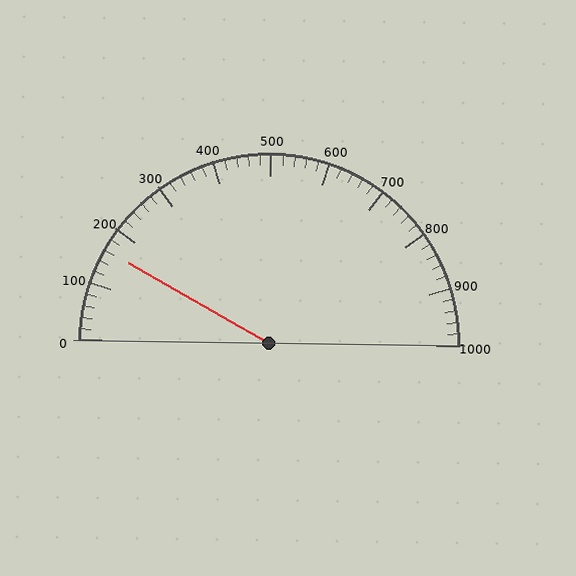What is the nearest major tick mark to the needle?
The nearest major tick mark is 200.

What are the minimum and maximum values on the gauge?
The gauge ranges from 0 to 1000.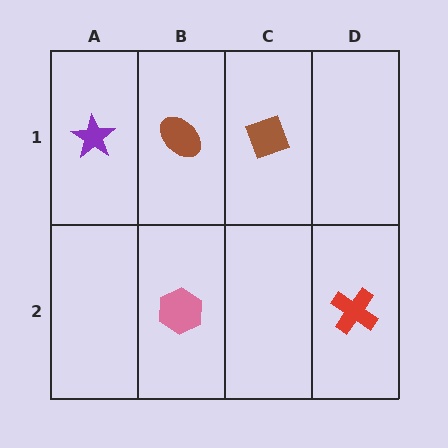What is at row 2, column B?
A pink hexagon.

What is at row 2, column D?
A red cross.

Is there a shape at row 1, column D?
No, that cell is empty.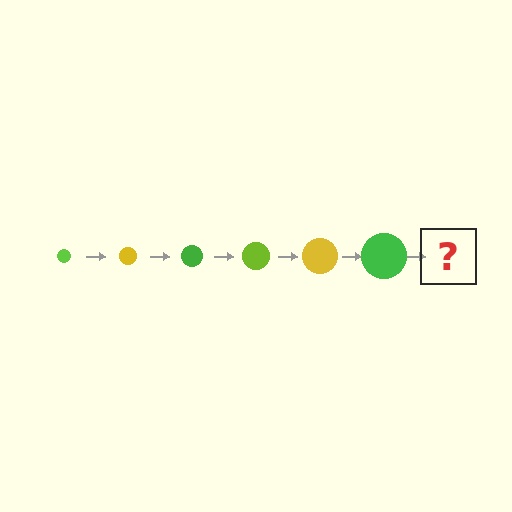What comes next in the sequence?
The next element should be a lime circle, larger than the previous one.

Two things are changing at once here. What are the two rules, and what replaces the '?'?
The two rules are that the circle grows larger each step and the color cycles through lime, yellow, and green. The '?' should be a lime circle, larger than the previous one.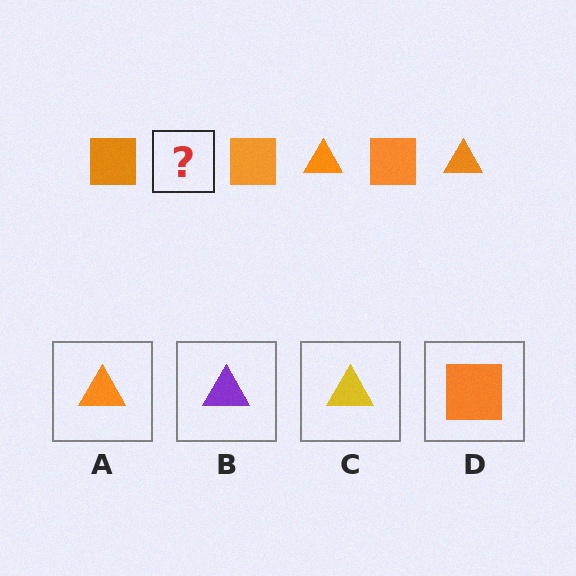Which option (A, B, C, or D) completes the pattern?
A.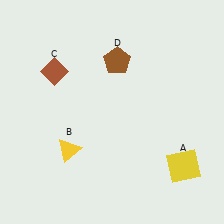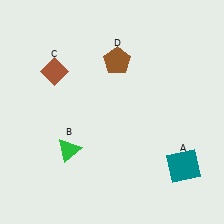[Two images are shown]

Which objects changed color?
A changed from yellow to teal. B changed from yellow to green.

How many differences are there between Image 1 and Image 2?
There are 2 differences between the two images.